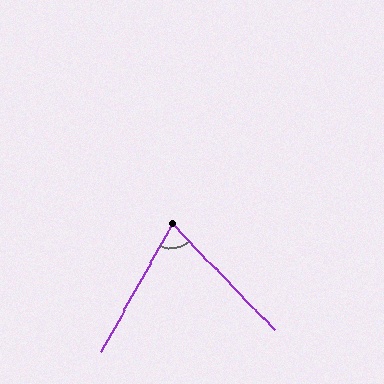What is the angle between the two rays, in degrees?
Approximately 73 degrees.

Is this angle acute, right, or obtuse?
It is acute.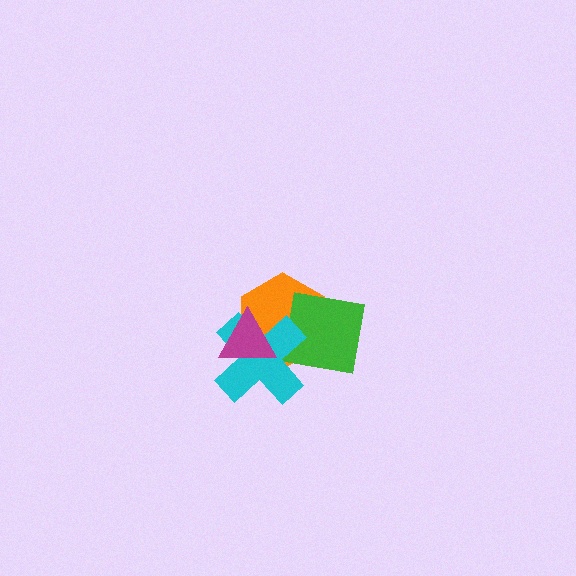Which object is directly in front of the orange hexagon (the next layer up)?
The green square is directly in front of the orange hexagon.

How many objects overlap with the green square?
2 objects overlap with the green square.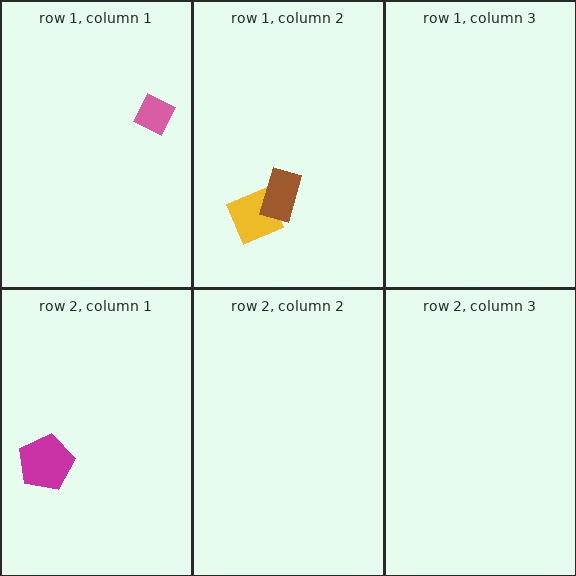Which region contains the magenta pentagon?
The row 2, column 1 region.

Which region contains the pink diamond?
The row 1, column 1 region.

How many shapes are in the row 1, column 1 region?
1.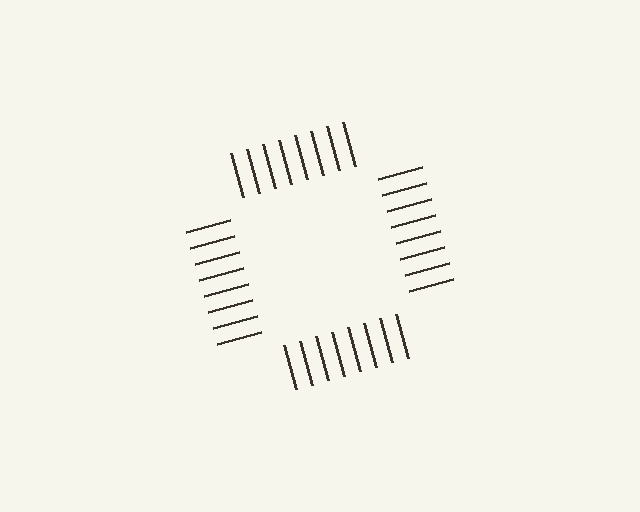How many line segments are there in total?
32 — 8 along each of the 4 edges.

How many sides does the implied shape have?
4 sides — the line-ends trace a square.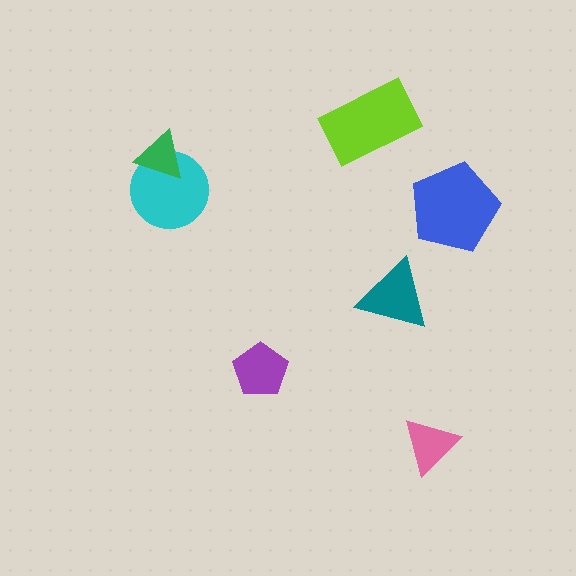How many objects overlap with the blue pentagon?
0 objects overlap with the blue pentagon.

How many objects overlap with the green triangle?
1 object overlaps with the green triangle.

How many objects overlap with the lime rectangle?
0 objects overlap with the lime rectangle.